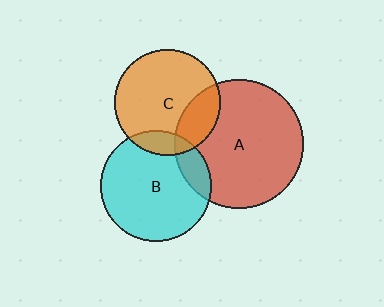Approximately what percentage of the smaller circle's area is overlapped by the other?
Approximately 15%.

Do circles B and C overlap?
Yes.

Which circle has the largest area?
Circle A (red).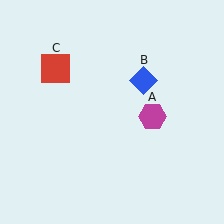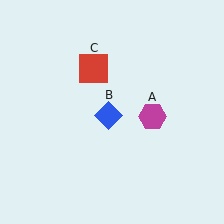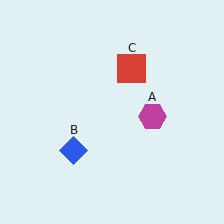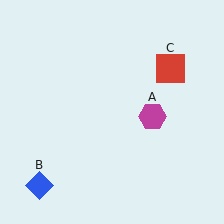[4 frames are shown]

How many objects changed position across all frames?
2 objects changed position: blue diamond (object B), red square (object C).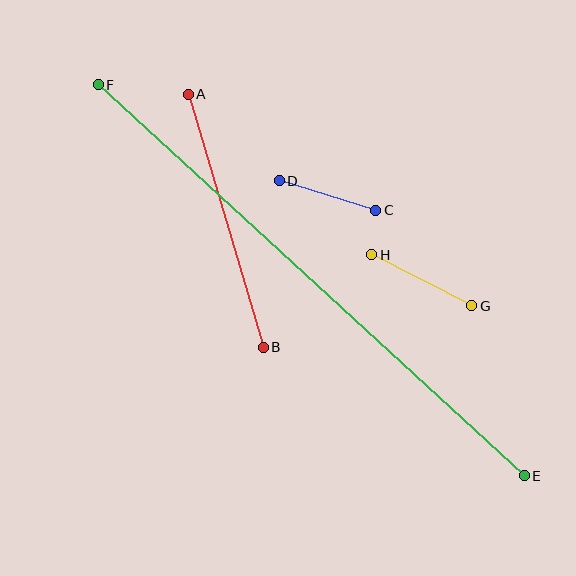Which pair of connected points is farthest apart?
Points E and F are farthest apart.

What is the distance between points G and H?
The distance is approximately 112 pixels.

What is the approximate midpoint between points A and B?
The midpoint is at approximately (226, 221) pixels.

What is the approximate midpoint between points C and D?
The midpoint is at approximately (327, 196) pixels.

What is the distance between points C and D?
The distance is approximately 101 pixels.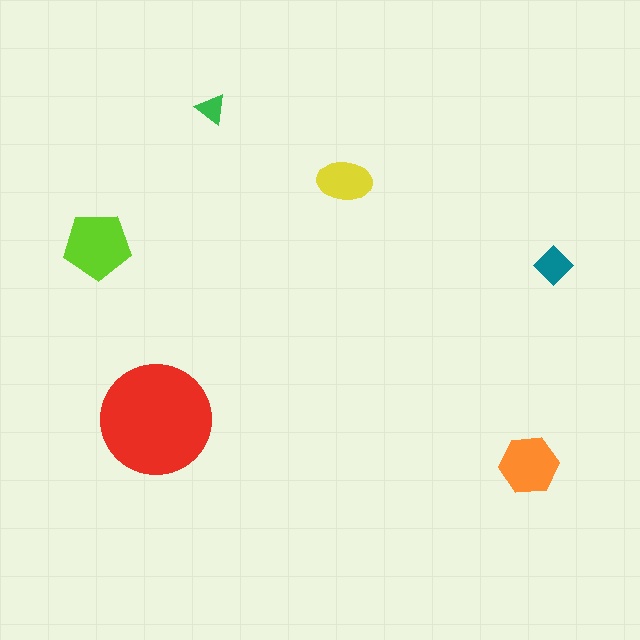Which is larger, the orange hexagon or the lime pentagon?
The lime pentagon.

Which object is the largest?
The red circle.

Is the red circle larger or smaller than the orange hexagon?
Larger.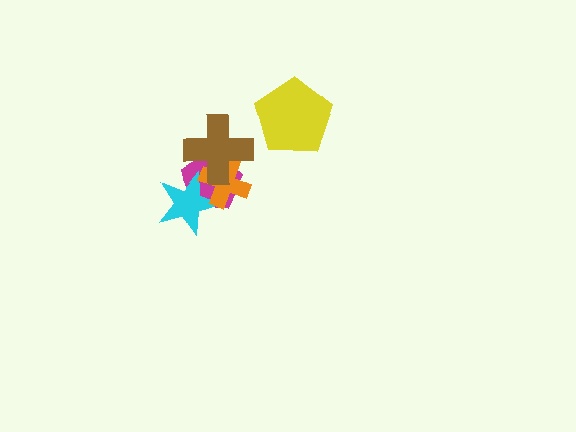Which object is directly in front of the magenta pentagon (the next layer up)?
The cyan star is directly in front of the magenta pentagon.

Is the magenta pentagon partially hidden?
Yes, it is partially covered by another shape.